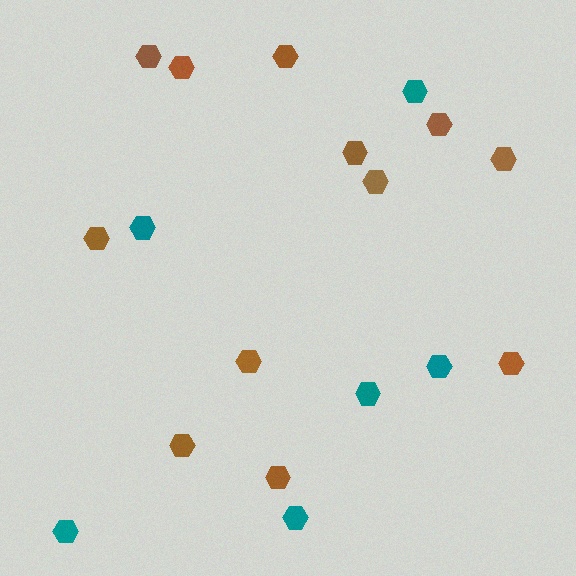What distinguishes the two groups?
There are 2 groups: one group of brown hexagons (12) and one group of teal hexagons (6).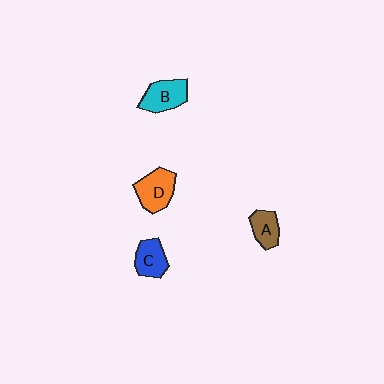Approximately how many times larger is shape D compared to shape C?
Approximately 1.3 times.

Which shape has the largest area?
Shape D (orange).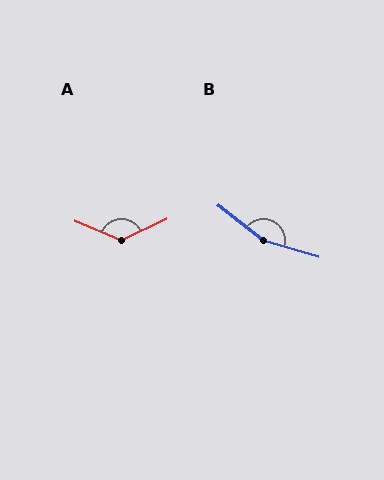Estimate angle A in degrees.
Approximately 132 degrees.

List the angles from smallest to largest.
A (132°), B (159°).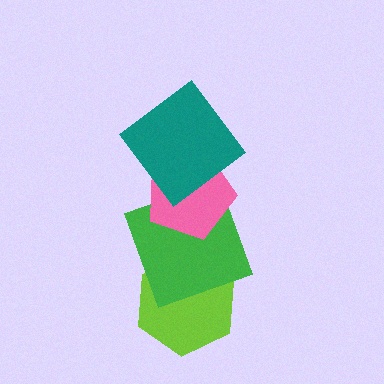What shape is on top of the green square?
The pink pentagon is on top of the green square.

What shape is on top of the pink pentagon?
The teal diamond is on top of the pink pentagon.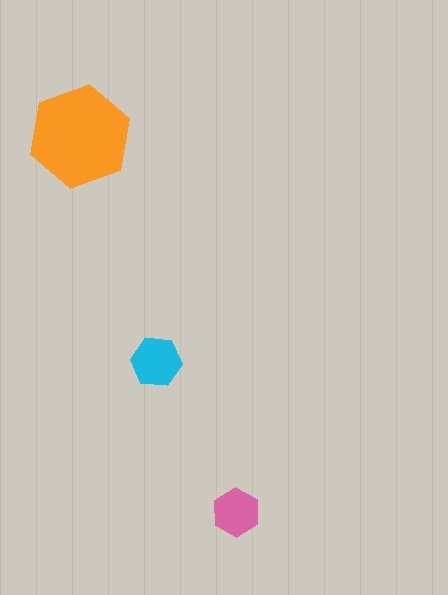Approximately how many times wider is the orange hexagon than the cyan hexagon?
About 2 times wider.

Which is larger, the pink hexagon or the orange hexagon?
The orange one.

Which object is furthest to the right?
The pink hexagon is rightmost.